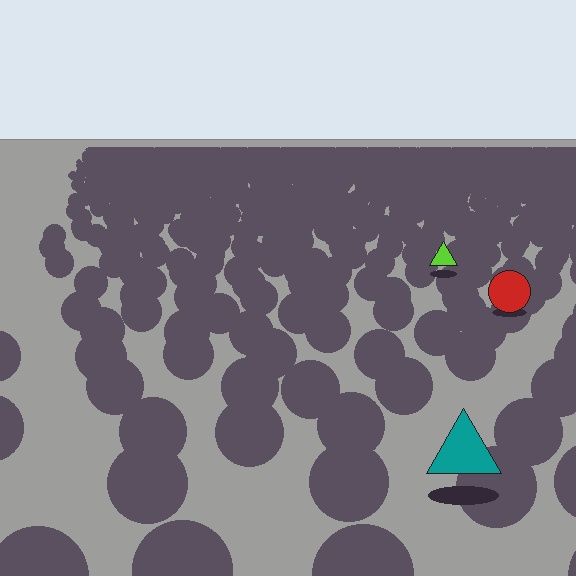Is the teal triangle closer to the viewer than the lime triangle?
Yes. The teal triangle is closer — you can tell from the texture gradient: the ground texture is coarser near it.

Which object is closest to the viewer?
The teal triangle is closest. The texture marks near it are larger and more spread out.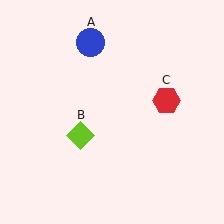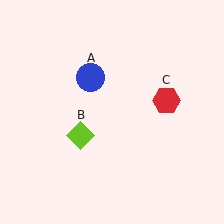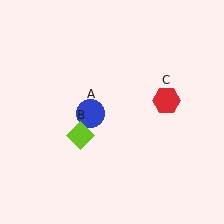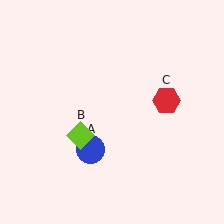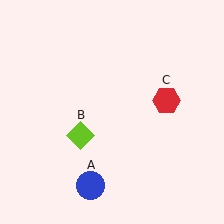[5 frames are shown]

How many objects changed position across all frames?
1 object changed position: blue circle (object A).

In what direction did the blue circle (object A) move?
The blue circle (object A) moved down.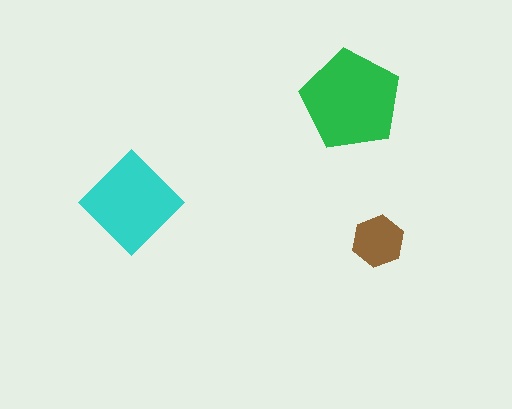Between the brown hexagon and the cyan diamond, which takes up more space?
The cyan diamond.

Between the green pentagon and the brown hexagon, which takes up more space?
The green pentagon.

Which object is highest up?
The green pentagon is topmost.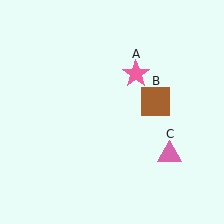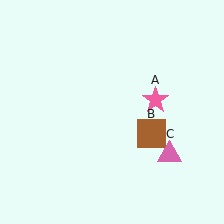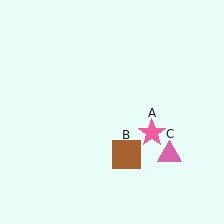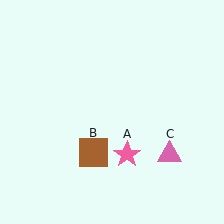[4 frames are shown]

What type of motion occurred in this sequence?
The pink star (object A), brown square (object B) rotated clockwise around the center of the scene.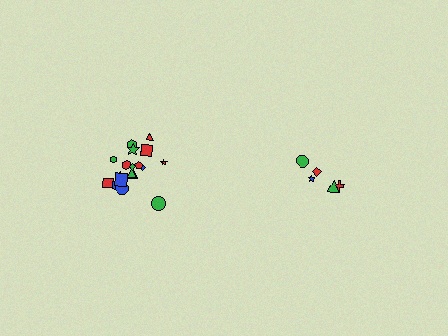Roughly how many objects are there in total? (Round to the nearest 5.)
Roughly 25 objects in total.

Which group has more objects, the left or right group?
The left group.